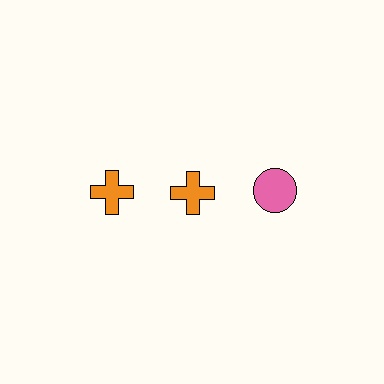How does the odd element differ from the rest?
It differs in both color (pink instead of orange) and shape (circle instead of cross).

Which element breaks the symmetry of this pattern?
The pink circle in the top row, center column breaks the symmetry. All other shapes are orange crosses.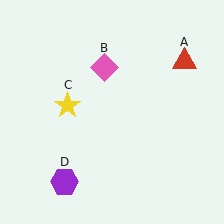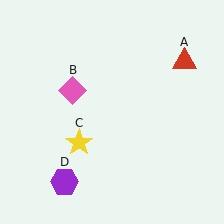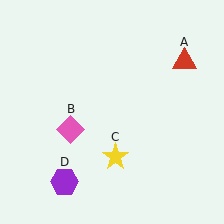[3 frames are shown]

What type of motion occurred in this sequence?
The pink diamond (object B), yellow star (object C) rotated counterclockwise around the center of the scene.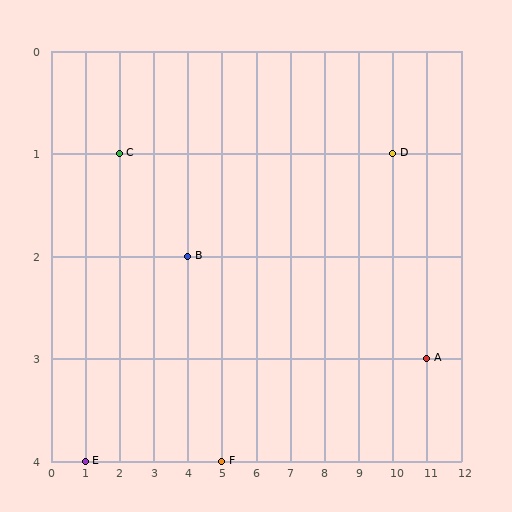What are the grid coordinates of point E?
Point E is at grid coordinates (1, 4).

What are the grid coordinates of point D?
Point D is at grid coordinates (10, 1).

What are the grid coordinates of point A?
Point A is at grid coordinates (11, 3).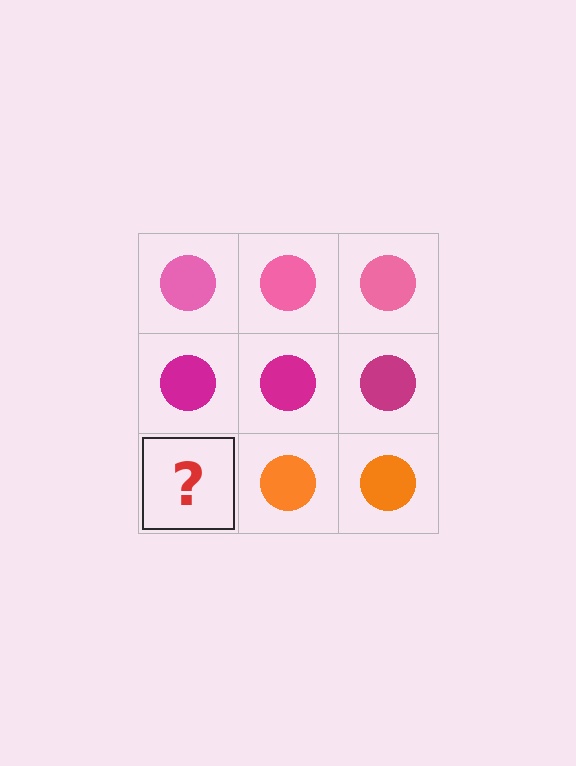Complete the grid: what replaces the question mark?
The question mark should be replaced with an orange circle.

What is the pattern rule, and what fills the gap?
The rule is that each row has a consistent color. The gap should be filled with an orange circle.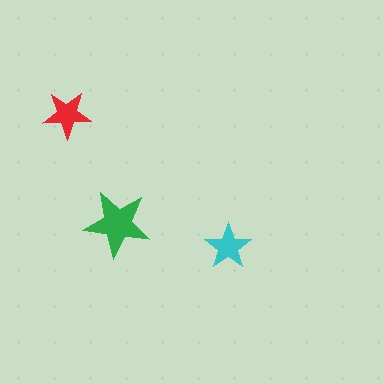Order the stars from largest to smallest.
the green one, the red one, the cyan one.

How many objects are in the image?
There are 3 objects in the image.